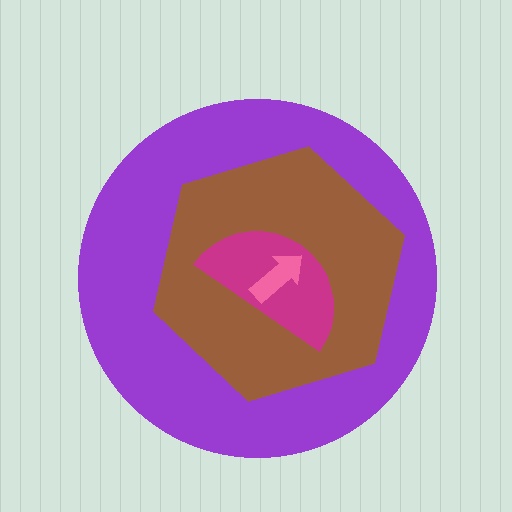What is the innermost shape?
The pink arrow.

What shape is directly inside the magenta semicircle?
The pink arrow.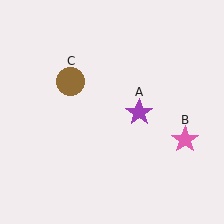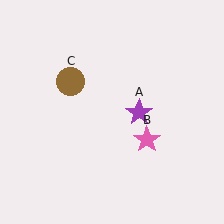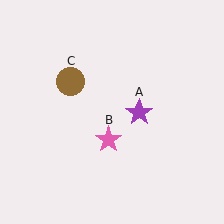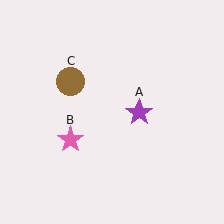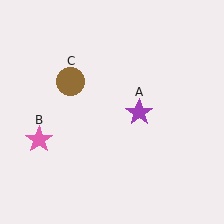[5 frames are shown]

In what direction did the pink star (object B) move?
The pink star (object B) moved left.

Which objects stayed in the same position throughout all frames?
Purple star (object A) and brown circle (object C) remained stationary.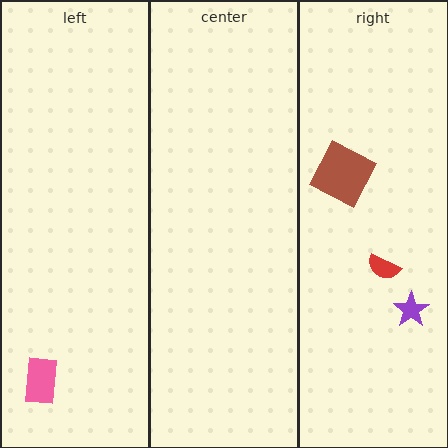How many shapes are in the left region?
1.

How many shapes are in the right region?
3.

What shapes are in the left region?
The pink rectangle.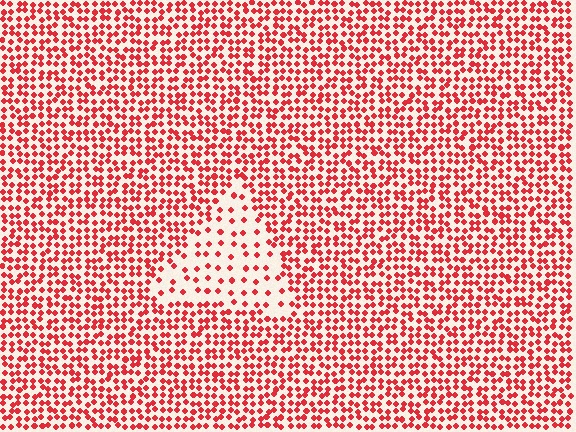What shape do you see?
I see a triangle.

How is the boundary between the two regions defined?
The boundary is defined by a change in element density (approximately 2.5x ratio). All elements are the same color, size, and shape.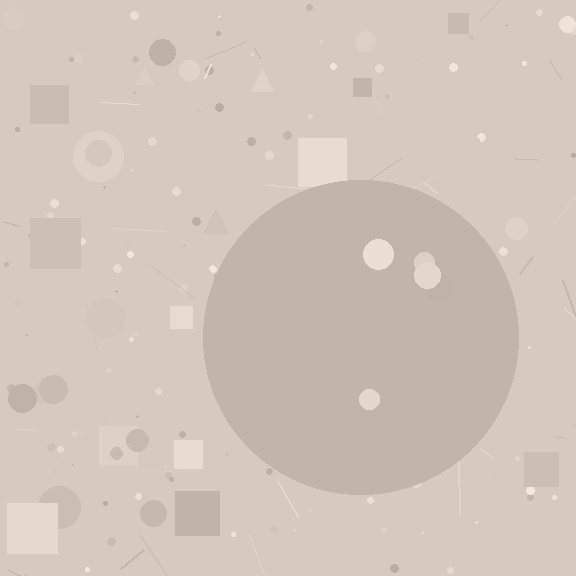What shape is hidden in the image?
A circle is hidden in the image.